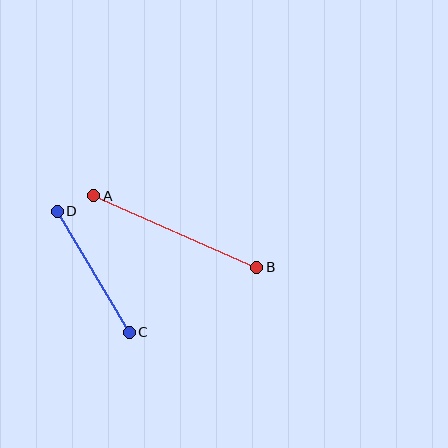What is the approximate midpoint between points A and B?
The midpoint is at approximately (175, 231) pixels.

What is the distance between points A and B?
The distance is approximately 178 pixels.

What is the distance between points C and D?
The distance is approximately 141 pixels.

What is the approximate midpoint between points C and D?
The midpoint is at approximately (93, 272) pixels.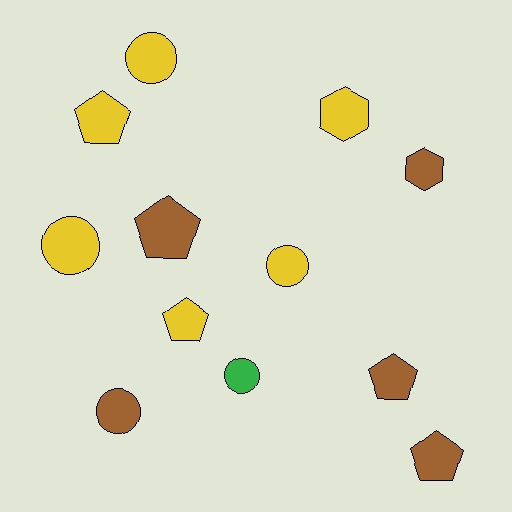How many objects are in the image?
There are 12 objects.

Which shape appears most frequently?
Pentagon, with 5 objects.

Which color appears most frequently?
Yellow, with 6 objects.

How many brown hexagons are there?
There is 1 brown hexagon.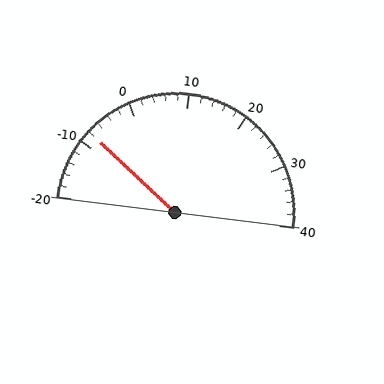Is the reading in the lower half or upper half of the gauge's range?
The reading is in the lower half of the range (-20 to 40).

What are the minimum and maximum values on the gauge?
The gauge ranges from -20 to 40.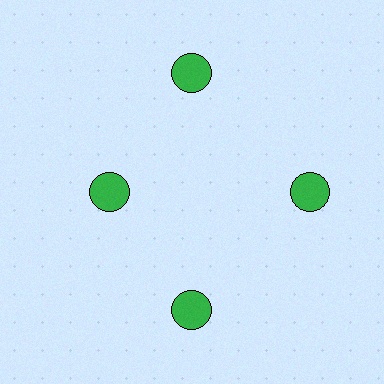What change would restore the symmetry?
The symmetry would be restored by moving it outward, back onto the ring so that all 4 circles sit at equal angles and equal distance from the center.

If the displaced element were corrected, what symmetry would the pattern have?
It would have 4-fold rotational symmetry — the pattern would map onto itself every 90 degrees.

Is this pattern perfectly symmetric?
No. The 4 green circles are arranged in a ring, but one element near the 9 o'clock position is pulled inward toward the center, breaking the 4-fold rotational symmetry.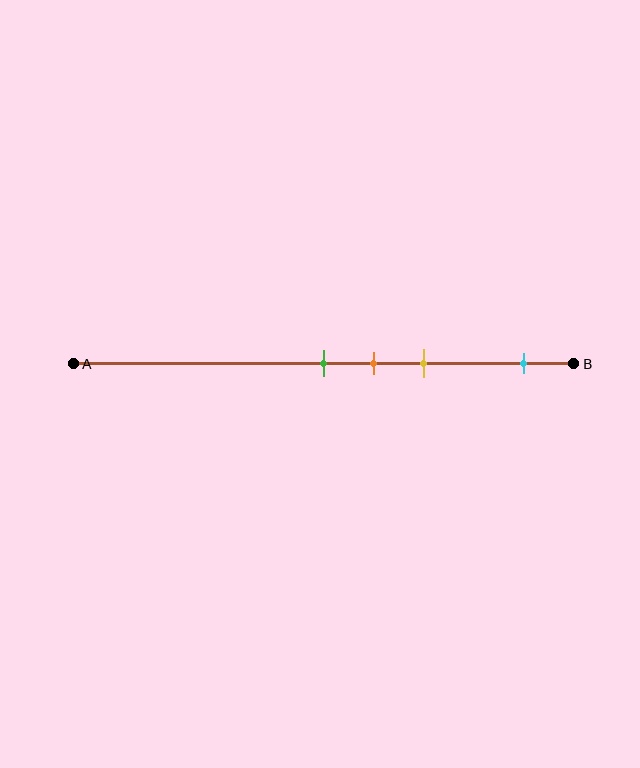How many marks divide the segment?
There are 4 marks dividing the segment.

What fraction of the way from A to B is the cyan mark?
The cyan mark is approximately 90% (0.9) of the way from A to B.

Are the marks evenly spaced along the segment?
No, the marks are not evenly spaced.